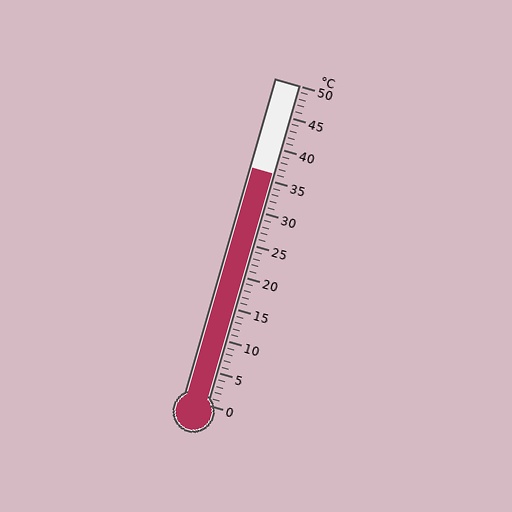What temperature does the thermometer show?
The thermometer shows approximately 36°C.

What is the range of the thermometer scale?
The thermometer scale ranges from 0°C to 50°C.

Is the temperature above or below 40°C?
The temperature is below 40°C.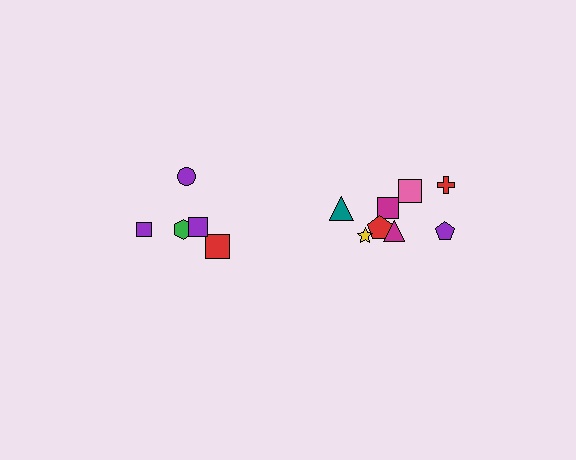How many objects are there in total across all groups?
There are 13 objects.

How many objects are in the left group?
There are 5 objects.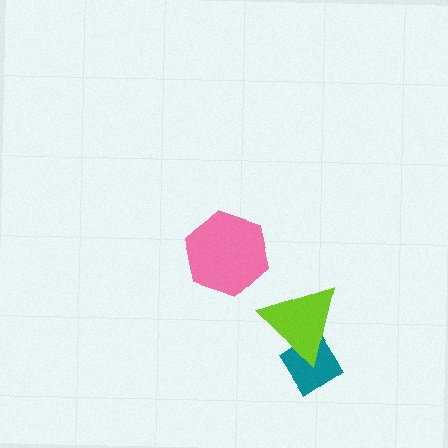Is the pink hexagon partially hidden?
No, no other shape covers it.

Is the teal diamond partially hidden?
Yes, it is partially covered by another shape.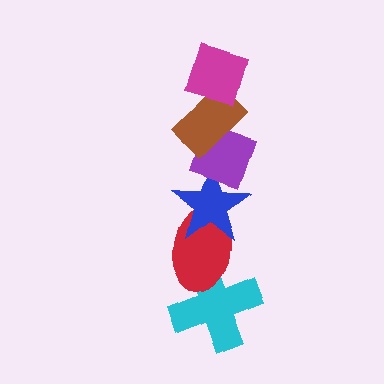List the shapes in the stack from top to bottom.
From top to bottom: the magenta diamond, the brown rectangle, the purple diamond, the blue star, the red ellipse, the cyan cross.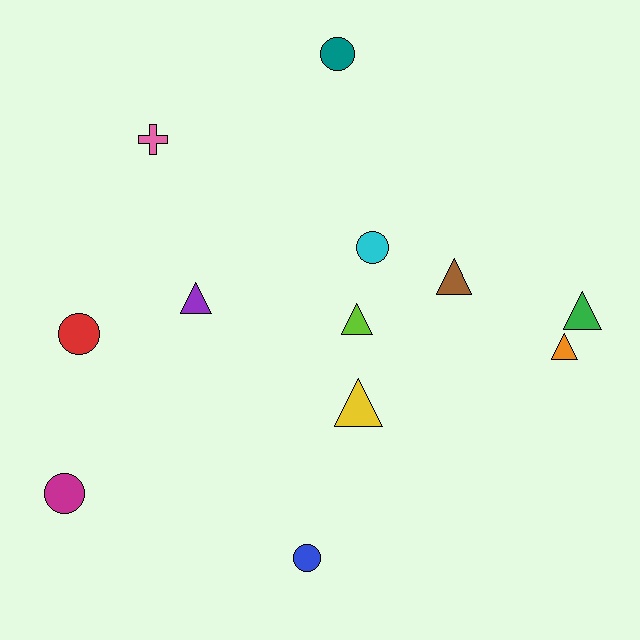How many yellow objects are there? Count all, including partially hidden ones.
There is 1 yellow object.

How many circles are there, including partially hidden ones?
There are 5 circles.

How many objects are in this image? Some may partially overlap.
There are 12 objects.